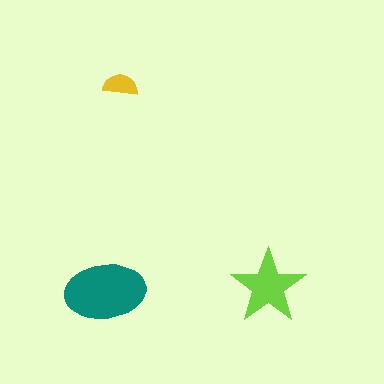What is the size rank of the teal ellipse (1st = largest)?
1st.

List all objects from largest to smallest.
The teal ellipse, the lime star, the yellow semicircle.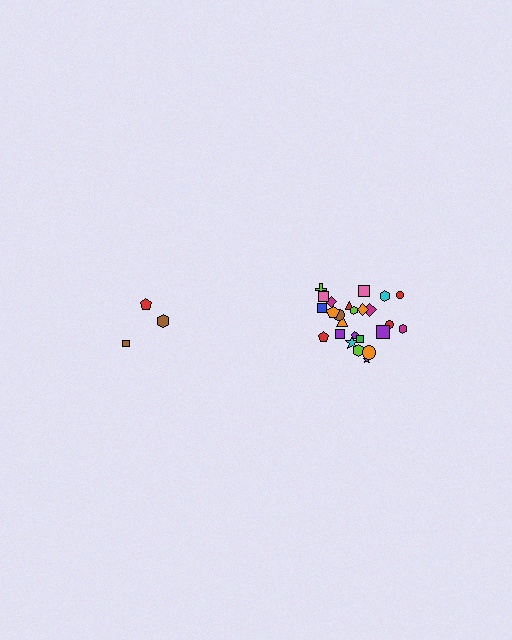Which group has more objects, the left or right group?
The right group.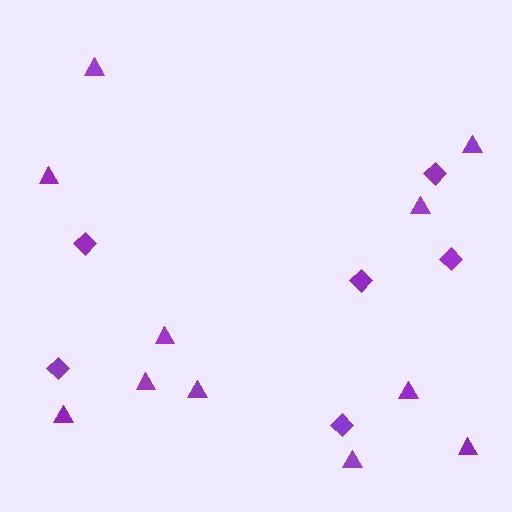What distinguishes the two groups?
There are 2 groups: one group of diamonds (6) and one group of triangles (11).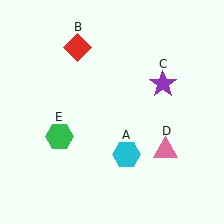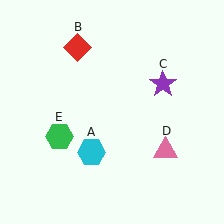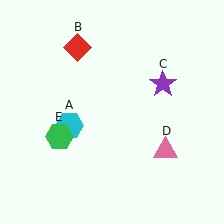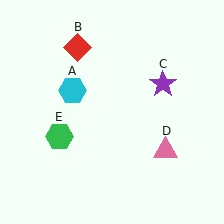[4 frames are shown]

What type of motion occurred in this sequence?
The cyan hexagon (object A) rotated clockwise around the center of the scene.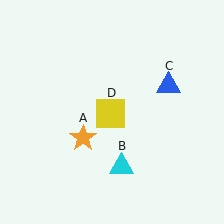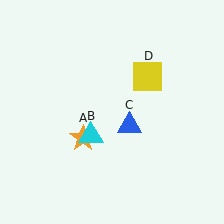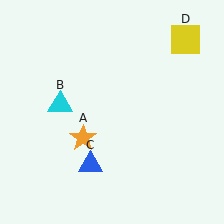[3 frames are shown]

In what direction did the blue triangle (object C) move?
The blue triangle (object C) moved down and to the left.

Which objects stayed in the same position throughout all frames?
Orange star (object A) remained stationary.